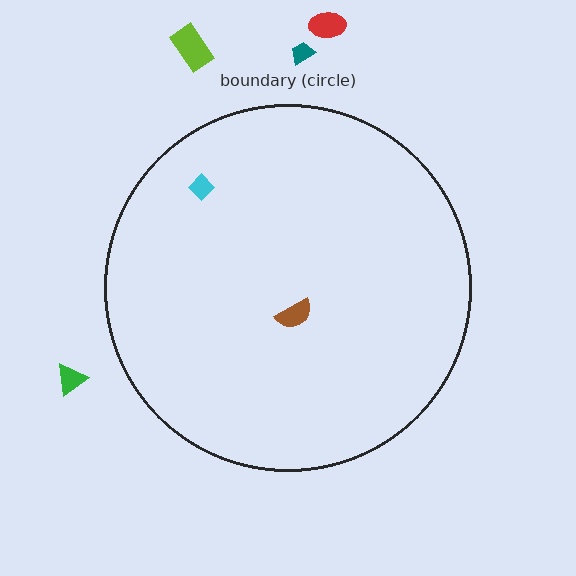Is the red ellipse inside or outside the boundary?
Outside.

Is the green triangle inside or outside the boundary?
Outside.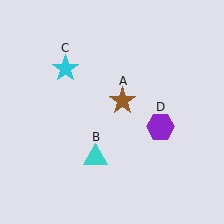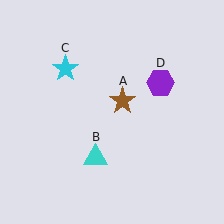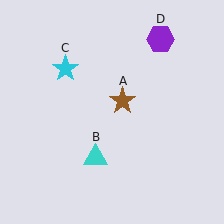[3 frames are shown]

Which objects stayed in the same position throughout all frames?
Brown star (object A) and cyan triangle (object B) and cyan star (object C) remained stationary.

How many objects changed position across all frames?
1 object changed position: purple hexagon (object D).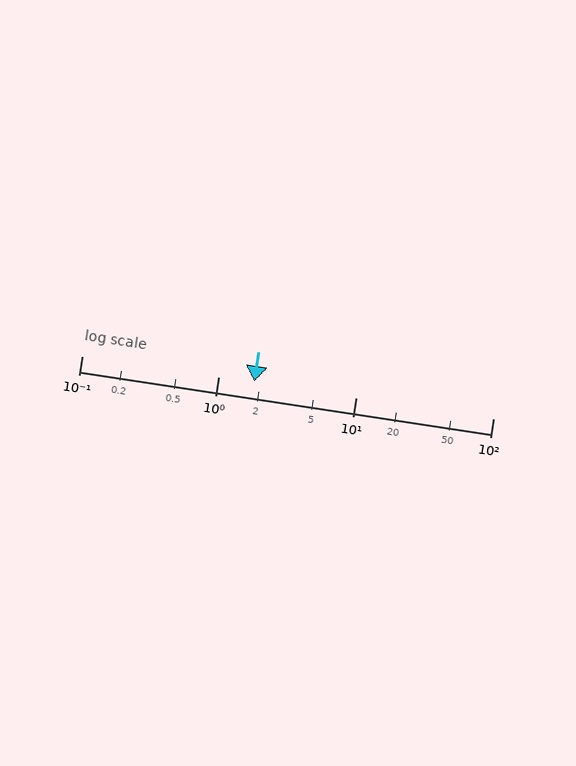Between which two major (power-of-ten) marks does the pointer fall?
The pointer is between 1 and 10.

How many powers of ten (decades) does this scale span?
The scale spans 3 decades, from 0.1 to 100.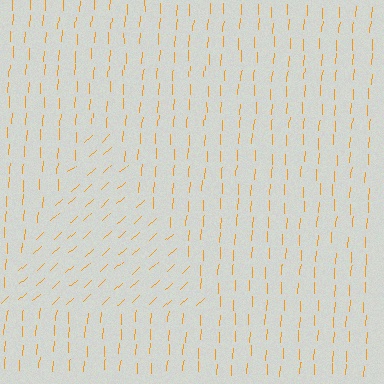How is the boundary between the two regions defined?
The boundary is defined purely by a change in line orientation (approximately 45 degrees difference). All lines are the same color and thickness.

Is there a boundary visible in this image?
Yes, there is a texture boundary formed by a change in line orientation.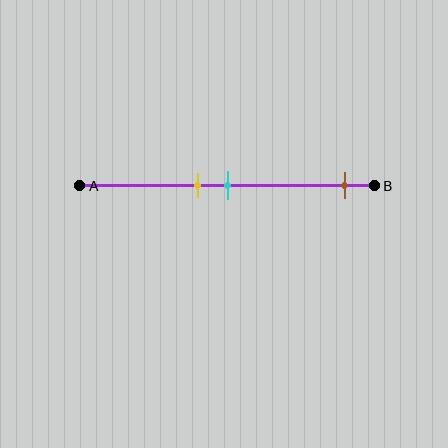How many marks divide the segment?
There are 3 marks dividing the segment.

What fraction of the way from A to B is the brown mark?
The brown mark is approximately 90% (0.9) of the way from A to B.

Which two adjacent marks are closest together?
The yellow and cyan marks are the closest adjacent pair.